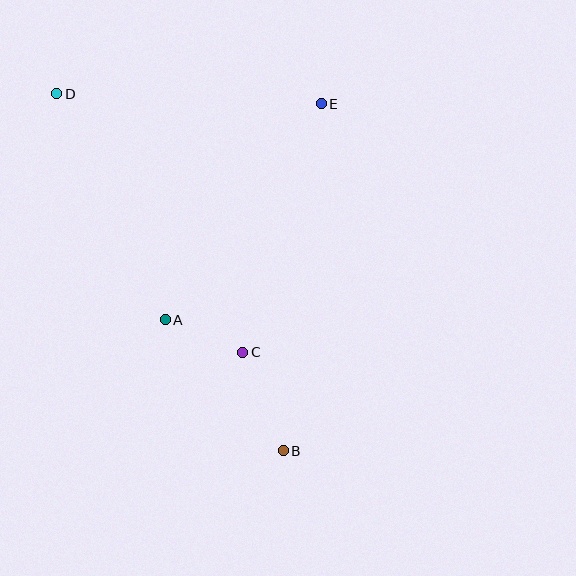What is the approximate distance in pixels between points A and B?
The distance between A and B is approximately 176 pixels.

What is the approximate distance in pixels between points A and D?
The distance between A and D is approximately 250 pixels.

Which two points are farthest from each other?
Points B and D are farthest from each other.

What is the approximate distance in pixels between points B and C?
The distance between B and C is approximately 106 pixels.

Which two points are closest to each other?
Points A and C are closest to each other.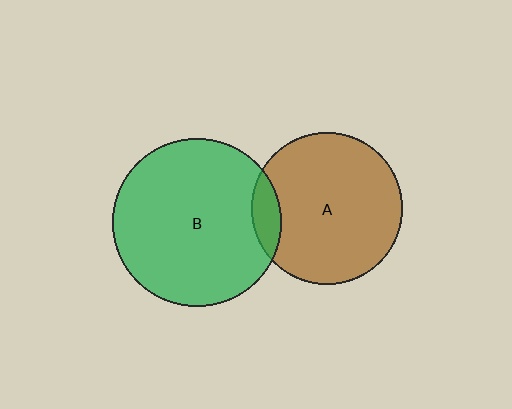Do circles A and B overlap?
Yes.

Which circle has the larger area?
Circle B (green).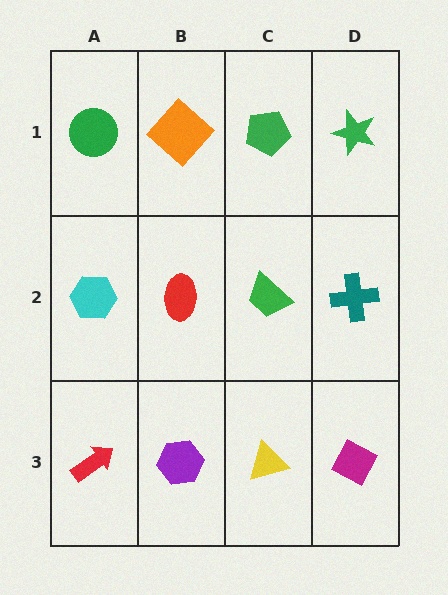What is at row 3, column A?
A red arrow.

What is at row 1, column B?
An orange diamond.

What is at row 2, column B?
A red ellipse.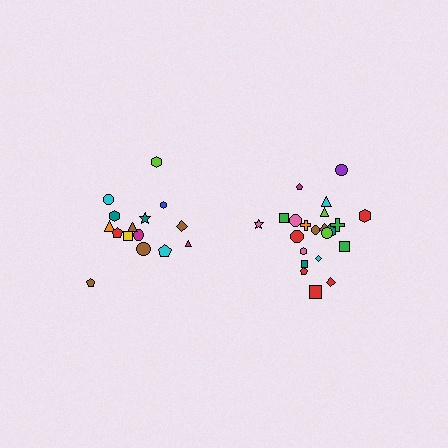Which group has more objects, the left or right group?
The right group.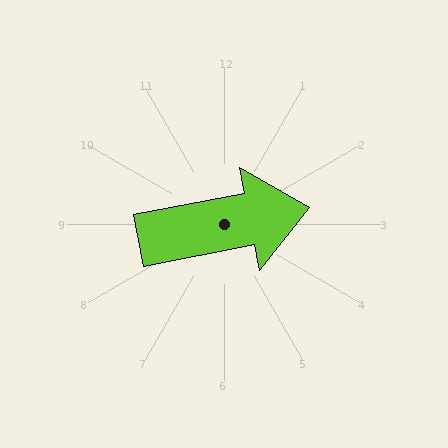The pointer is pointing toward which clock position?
Roughly 3 o'clock.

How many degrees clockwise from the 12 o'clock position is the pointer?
Approximately 79 degrees.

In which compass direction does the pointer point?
East.